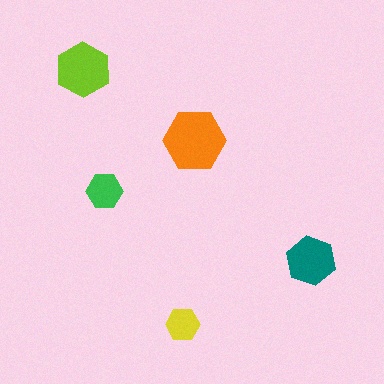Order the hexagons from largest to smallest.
the orange one, the lime one, the teal one, the green one, the yellow one.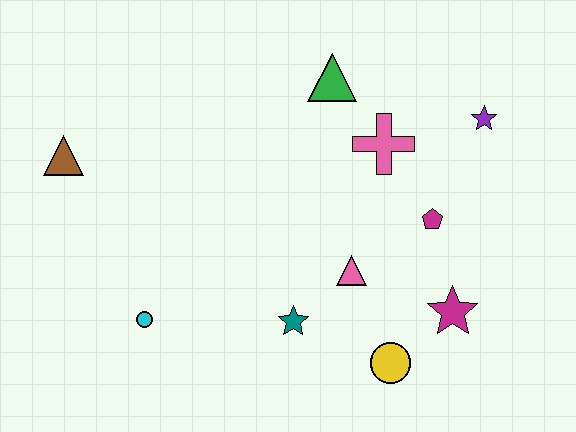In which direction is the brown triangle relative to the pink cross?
The brown triangle is to the left of the pink cross.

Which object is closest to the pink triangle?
The teal star is closest to the pink triangle.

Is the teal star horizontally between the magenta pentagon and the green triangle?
No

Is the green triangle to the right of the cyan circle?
Yes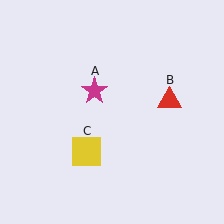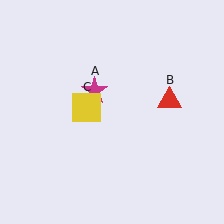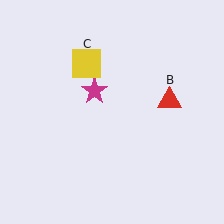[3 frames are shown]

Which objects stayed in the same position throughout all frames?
Magenta star (object A) and red triangle (object B) remained stationary.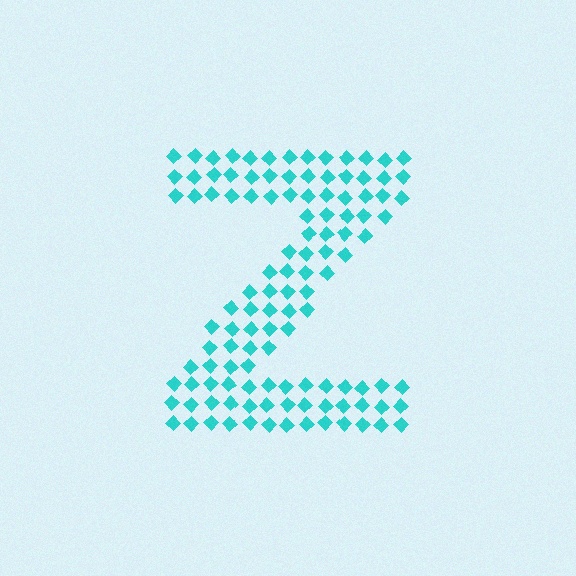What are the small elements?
The small elements are diamonds.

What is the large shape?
The large shape is the letter Z.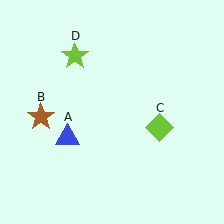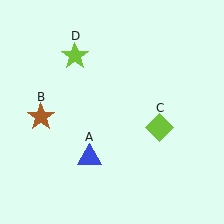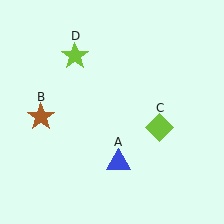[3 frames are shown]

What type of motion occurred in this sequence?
The blue triangle (object A) rotated counterclockwise around the center of the scene.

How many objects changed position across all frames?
1 object changed position: blue triangle (object A).